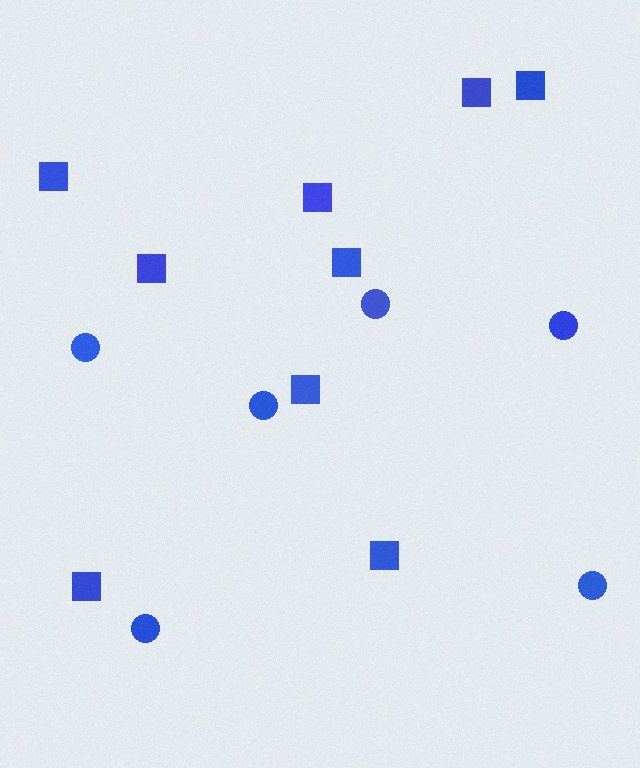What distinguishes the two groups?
There are 2 groups: one group of circles (6) and one group of squares (9).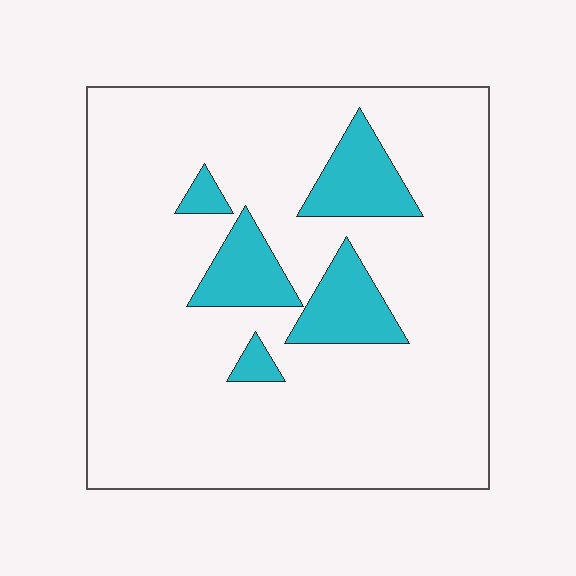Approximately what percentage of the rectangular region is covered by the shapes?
Approximately 15%.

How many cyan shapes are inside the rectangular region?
5.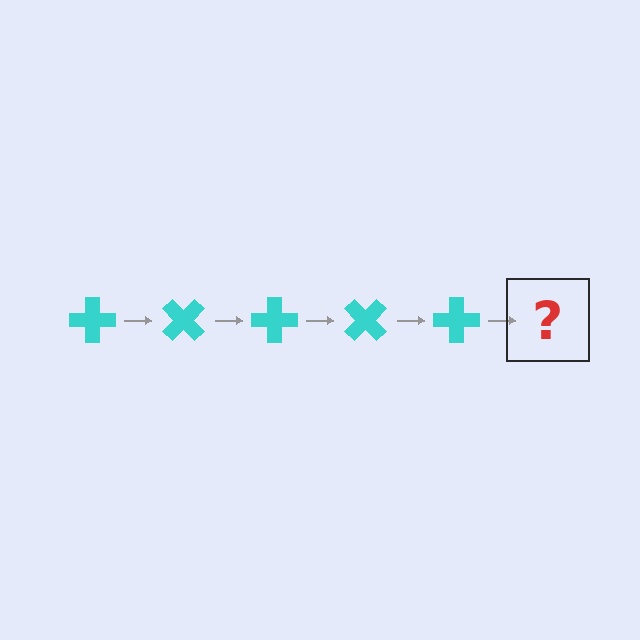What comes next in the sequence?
The next element should be a cyan cross rotated 225 degrees.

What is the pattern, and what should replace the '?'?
The pattern is that the cross rotates 45 degrees each step. The '?' should be a cyan cross rotated 225 degrees.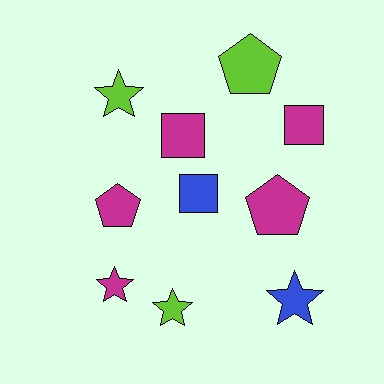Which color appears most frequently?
Magenta, with 5 objects.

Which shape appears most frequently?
Star, with 4 objects.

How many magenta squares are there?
There are 2 magenta squares.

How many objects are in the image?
There are 10 objects.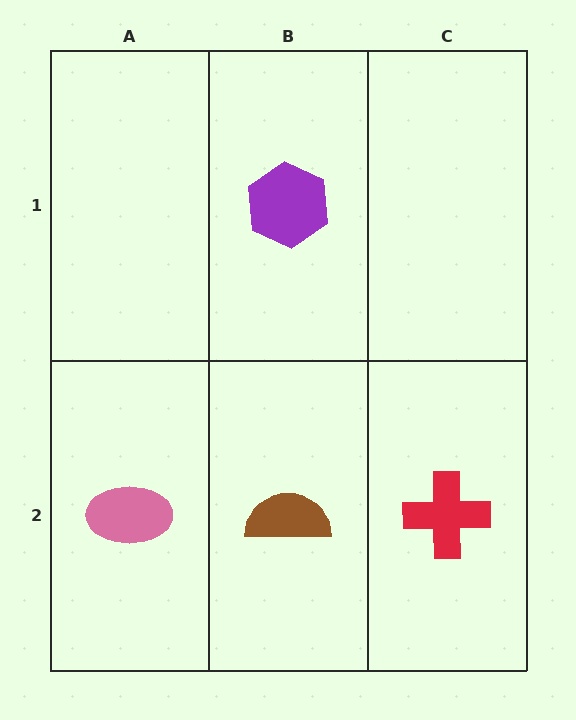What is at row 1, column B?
A purple hexagon.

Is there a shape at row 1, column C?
No, that cell is empty.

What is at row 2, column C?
A red cross.